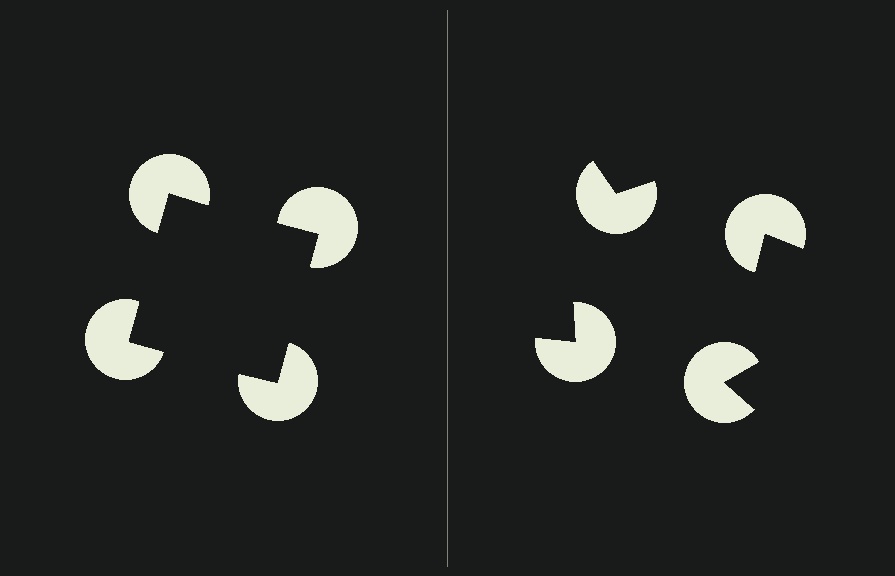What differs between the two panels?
The pac-man discs are positioned identically on both sides; only the wedge orientations differ. On the left they align to a square; on the right they are misaligned.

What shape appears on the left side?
An illusory square.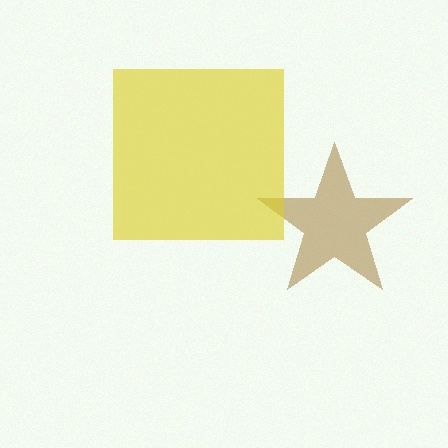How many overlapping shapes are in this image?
There are 2 overlapping shapes in the image.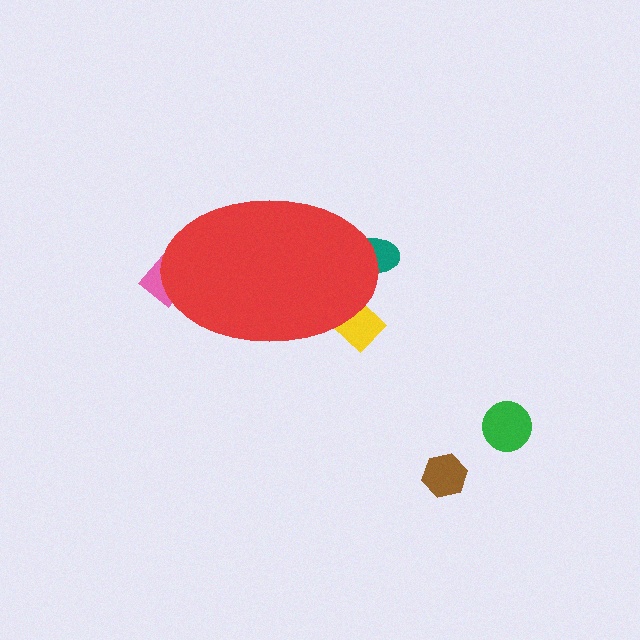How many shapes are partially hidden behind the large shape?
3 shapes are partially hidden.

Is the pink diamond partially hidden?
Yes, the pink diamond is partially hidden behind the red ellipse.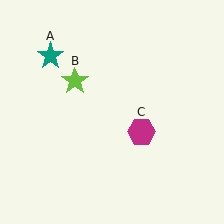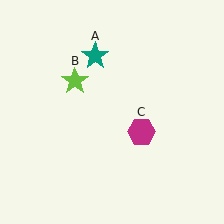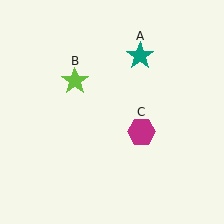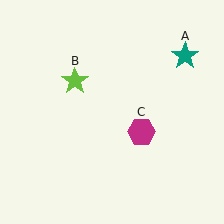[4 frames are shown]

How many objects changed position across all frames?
1 object changed position: teal star (object A).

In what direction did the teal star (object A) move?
The teal star (object A) moved right.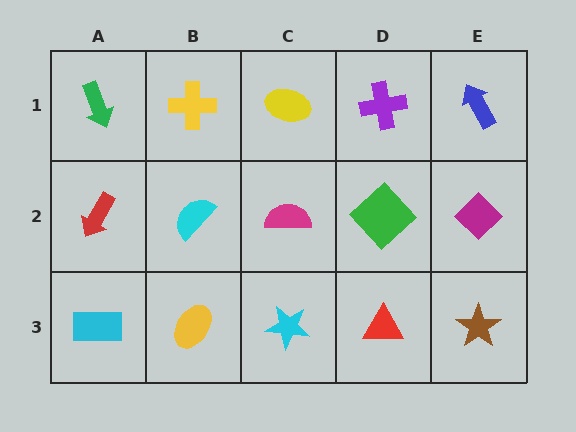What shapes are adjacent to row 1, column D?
A green diamond (row 2, column D), a yellow ellipse (row 1, column C), a blue arrow (row 1, column E).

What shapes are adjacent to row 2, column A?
A green arrow (row 1, column A), a cyan rectangle (row 3, column A), a cyan semicircle (row 2, column B).